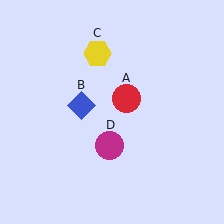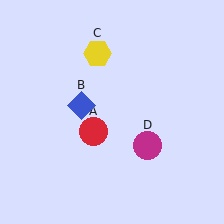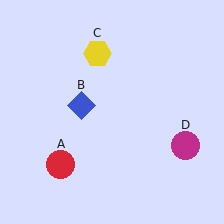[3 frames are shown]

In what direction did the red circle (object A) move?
The red circle (object A) moved down and to the left.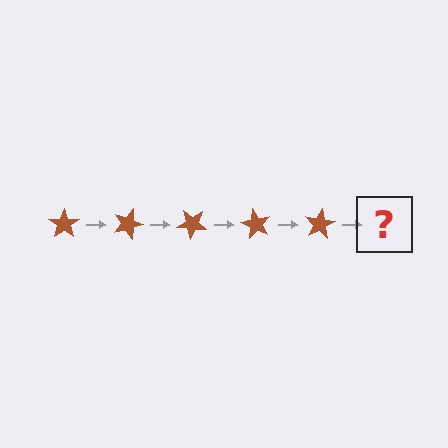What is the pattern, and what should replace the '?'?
The pattern is that the star rotates 20 degrees each step. The '?' should be a brown star rotated 100 degrees.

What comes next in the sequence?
The next element should be a brown star rotated 100 degrees.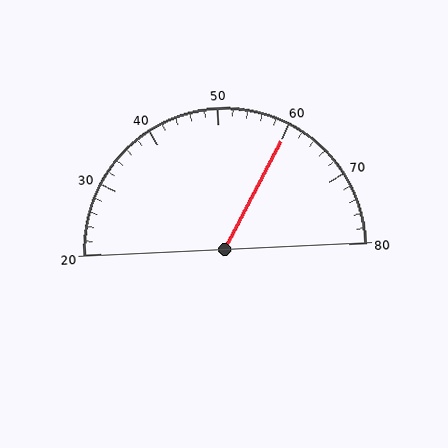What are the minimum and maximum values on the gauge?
The gauge ranges from 20 to 80.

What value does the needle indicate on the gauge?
The needle indicates approximately 60.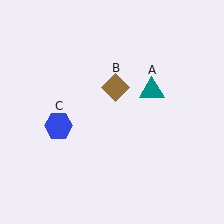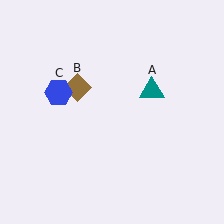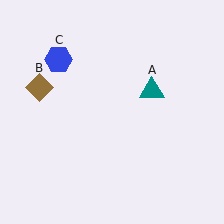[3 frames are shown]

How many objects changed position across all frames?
2 objects changed position: brown diamond (object B), blue hexagon (object C).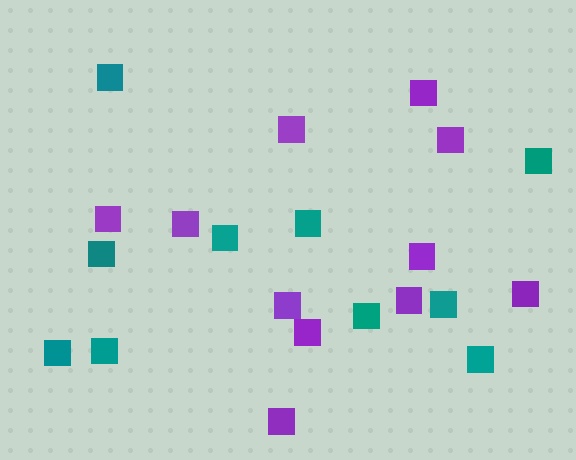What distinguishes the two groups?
There are 2 groups: one group of teal squares (10) and one group of purple squares (11).